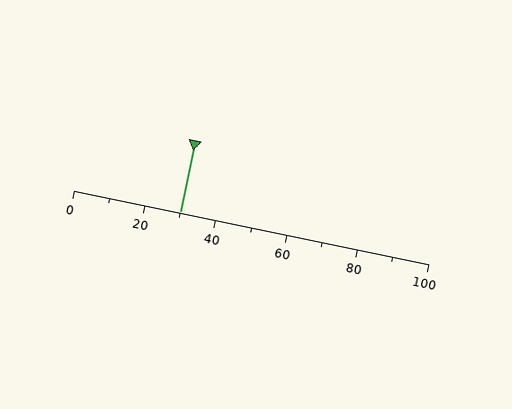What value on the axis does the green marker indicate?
The marker indicates approximately 30.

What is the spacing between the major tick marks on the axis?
The major ticks are spaced 20 apart.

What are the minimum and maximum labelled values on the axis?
The axis runs from 0 to 100.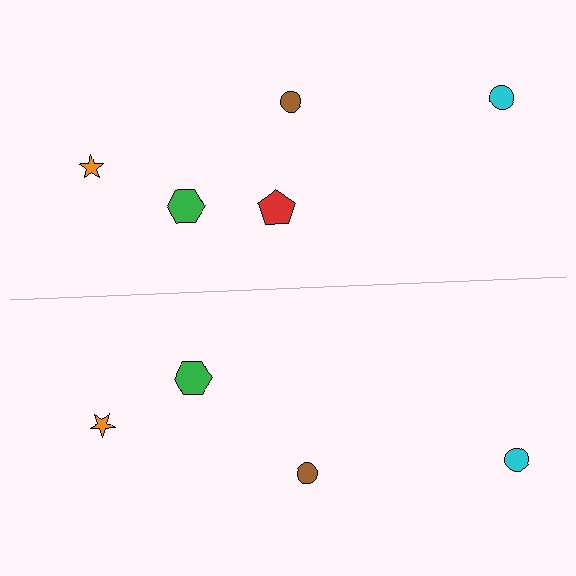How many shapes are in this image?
There are 9 shapes in this image.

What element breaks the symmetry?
A red pentagon is missing from the bottom side.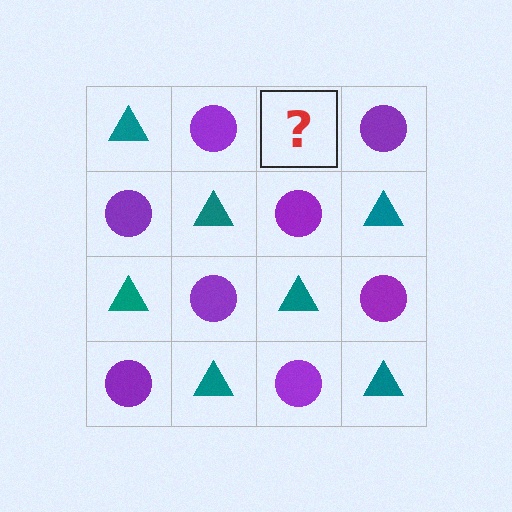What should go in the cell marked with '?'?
The missing cell should contain a teal triangle.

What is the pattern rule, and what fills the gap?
The rule is that it alternates teal triangle and purple circle in a checkerboard pattern. The gap should be filled with a teal triangle.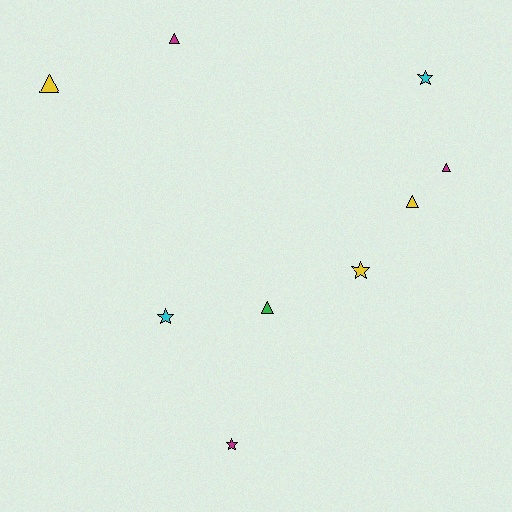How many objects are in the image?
There are 9 objects.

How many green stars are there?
There are no green stars.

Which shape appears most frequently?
Triangle, with 5 objects.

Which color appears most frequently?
Yellow, with 3 objects.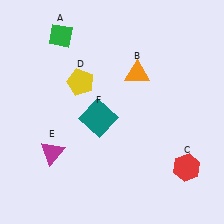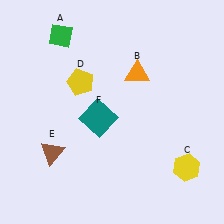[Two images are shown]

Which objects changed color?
C changed from red to yellow. E changed from magenta to brown.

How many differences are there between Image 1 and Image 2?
There are 2 differences between the two images.